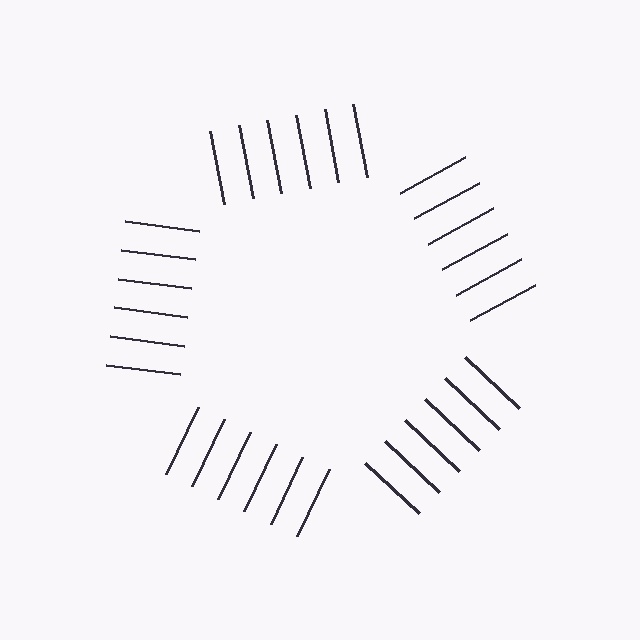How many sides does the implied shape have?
5 sides — the line-ends trace a pentagon.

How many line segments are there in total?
30 — 6 along each of the 5 edges.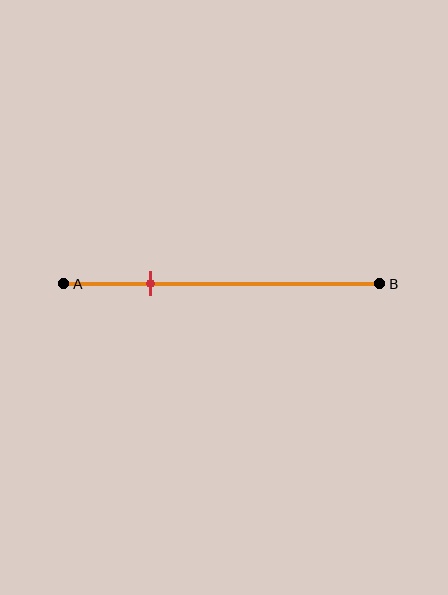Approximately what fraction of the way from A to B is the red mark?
The red mark is approximately 25% of the way from A to B.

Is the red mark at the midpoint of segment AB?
No, the mark is at about 25% from A, not at the 50% midpoint.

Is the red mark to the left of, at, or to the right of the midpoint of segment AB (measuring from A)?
The red mark is to the left of the midpoint of segment AB.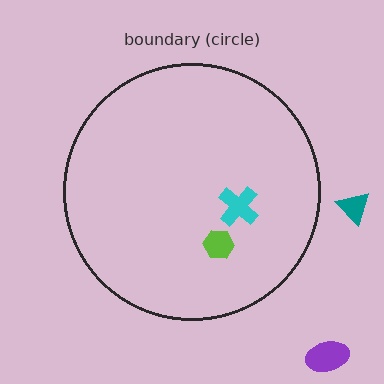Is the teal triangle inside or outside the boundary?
Outside.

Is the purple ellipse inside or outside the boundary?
Outside.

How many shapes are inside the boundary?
2 inside, 2 outside.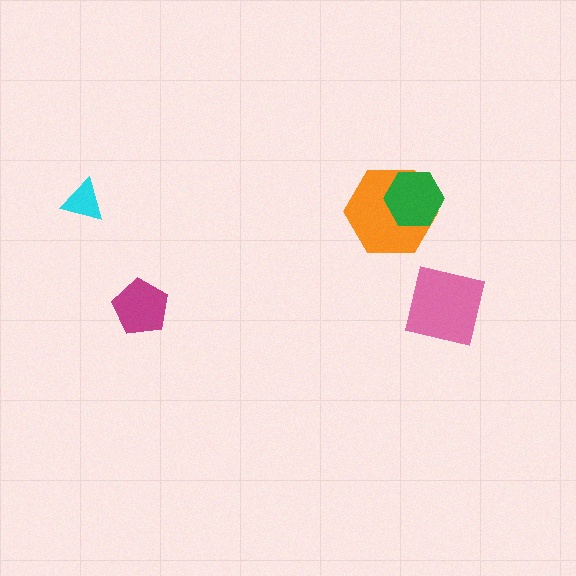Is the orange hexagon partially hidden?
Yes, it is partially covered by another shape.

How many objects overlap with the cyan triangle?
0 objects overlap with the cyan triangle.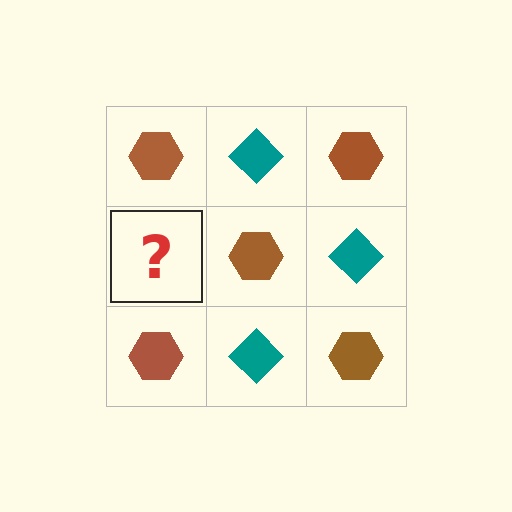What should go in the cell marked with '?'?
The missing cell should contain a teal diamond.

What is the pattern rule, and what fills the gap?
The rule is that it alternates brown hexagon and teal diamond in a checkerboard pattern. The gap should be filled with a teal diamond.